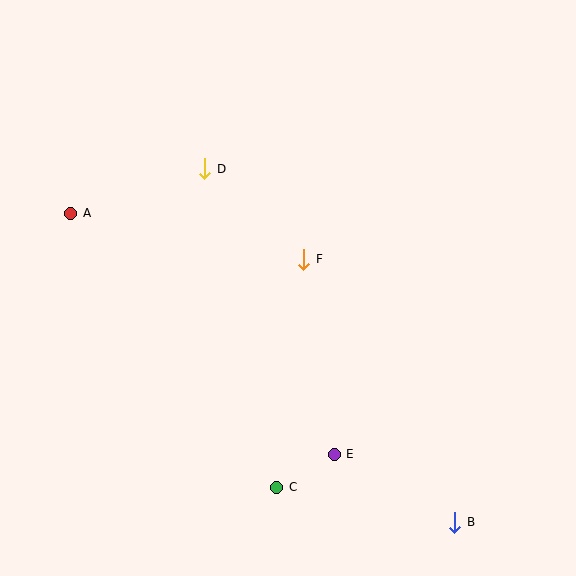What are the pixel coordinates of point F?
Point F is at (304, 259).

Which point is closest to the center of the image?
Point F at (304, 259) is closest to the center.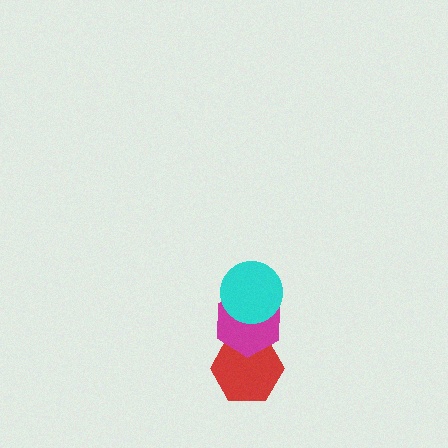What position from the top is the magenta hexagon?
The magenta hexagon is 2nd from the top.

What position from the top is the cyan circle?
The cyan circle is 1st from the top.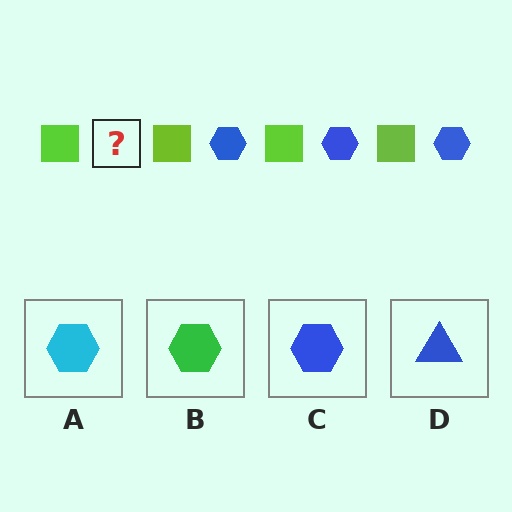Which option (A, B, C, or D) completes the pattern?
C.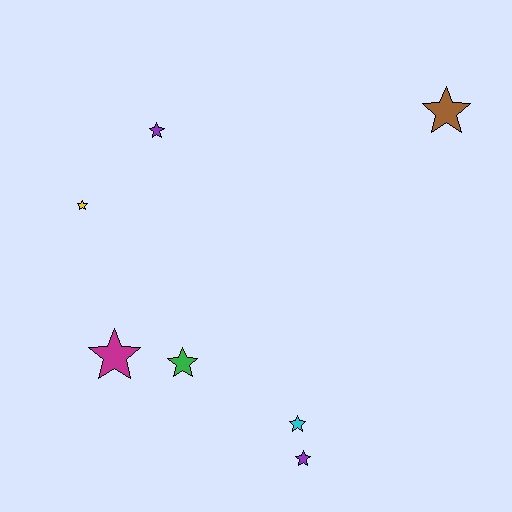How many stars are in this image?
There are 7 stars.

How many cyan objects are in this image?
There is 1 cyan object.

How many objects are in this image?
There are 7 objects.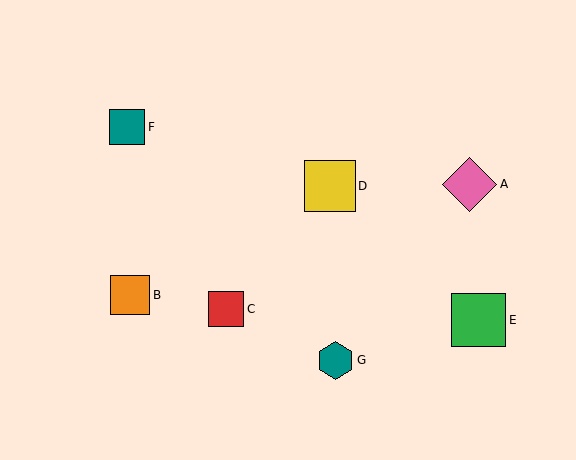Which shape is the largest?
The pink diamond (labeled A) is the largest.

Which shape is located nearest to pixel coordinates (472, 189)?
The pink diamond (labeled A) at (470, 184) is nearest to that location.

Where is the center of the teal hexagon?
The center of the teal hexagon is at (336, 360).